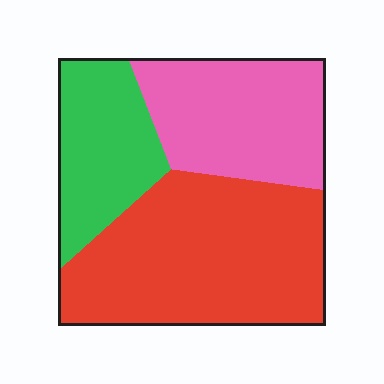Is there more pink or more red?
Red.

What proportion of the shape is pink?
Pink takes up about one third (1/3) of the shape.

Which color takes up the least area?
Green, at roughly 20%.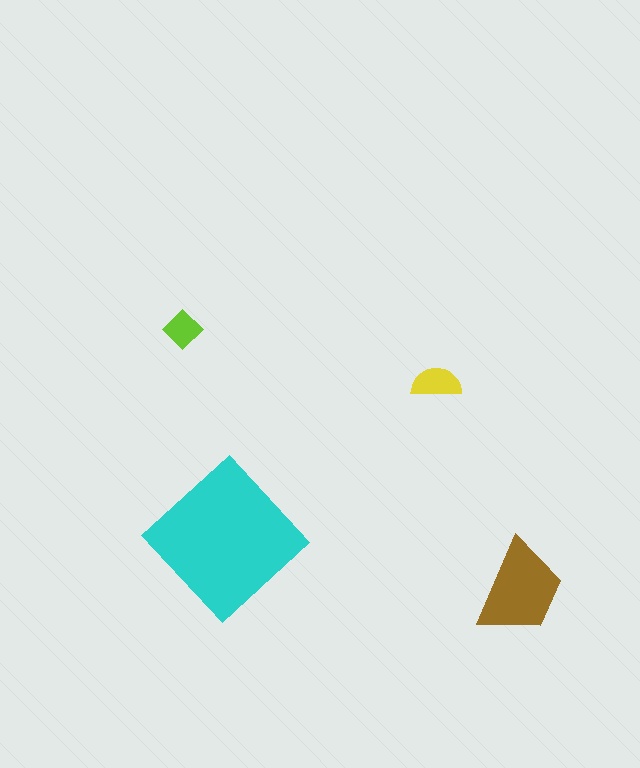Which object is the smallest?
The lime diamond.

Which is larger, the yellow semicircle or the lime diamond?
The yellow semicircle.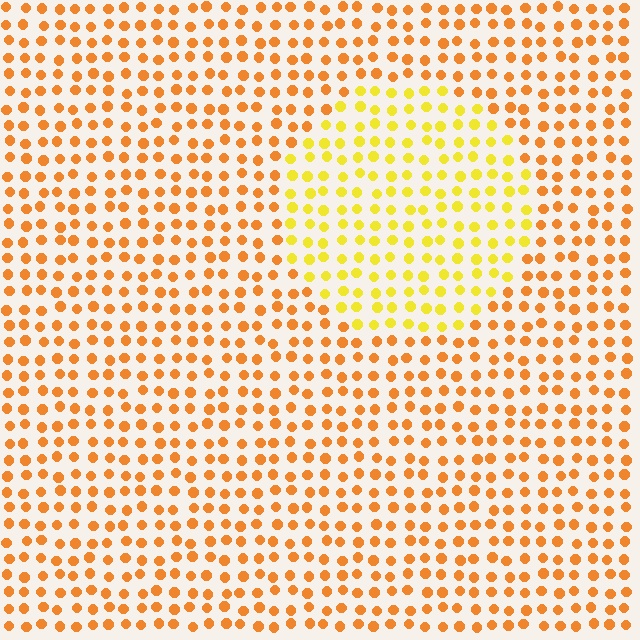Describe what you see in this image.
The image is filled with small orange elements in a uniform arrangement. A circle-shaped region is visible where the elements are tinted to a slightly different hue, forming a subtle color boundary.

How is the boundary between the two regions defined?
The boundary is defined purely by a slight shift in hue (about 30 degrees). Spacing, size, and orientation are identical on both sides.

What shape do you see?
I see a circle.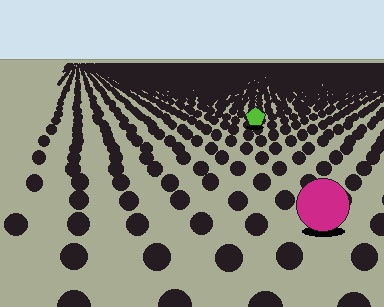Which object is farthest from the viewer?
The lime pentagon is farthest from the viewer. It appears smaller and the ground texture around it is denser.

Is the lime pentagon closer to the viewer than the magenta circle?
No. The magenta circle is closer — you can tell from the texture gradient: the ground texture is coarser near it.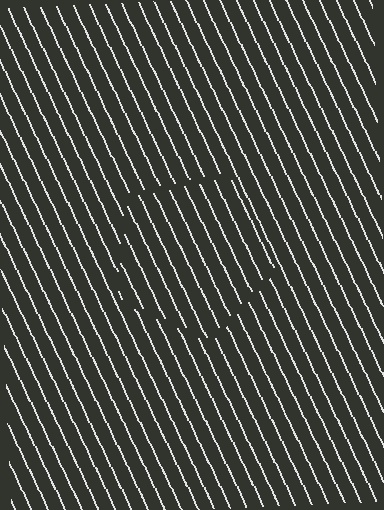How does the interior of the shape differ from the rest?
The interior of the shape contains the same grating, shifted by half a period — the contour is defined by the phase discontinuity where line-ends from the inner and outer gratings abut.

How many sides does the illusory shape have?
5 sides — the line-ends trace a pentagon.